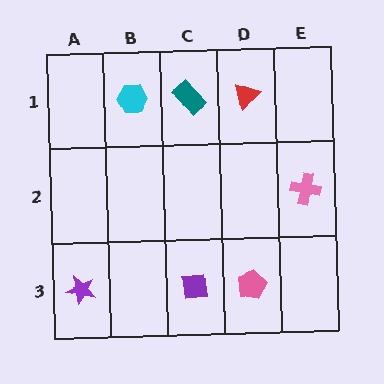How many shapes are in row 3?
3 shapes.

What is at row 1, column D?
A red triangle.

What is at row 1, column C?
A teal rectangle.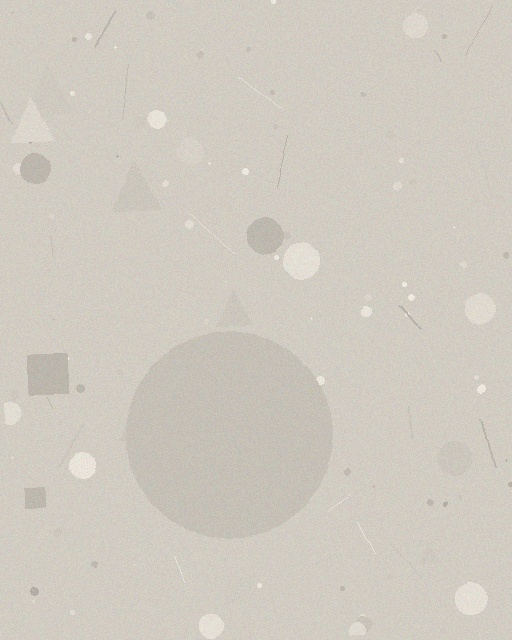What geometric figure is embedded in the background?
A circle is embedded in the background.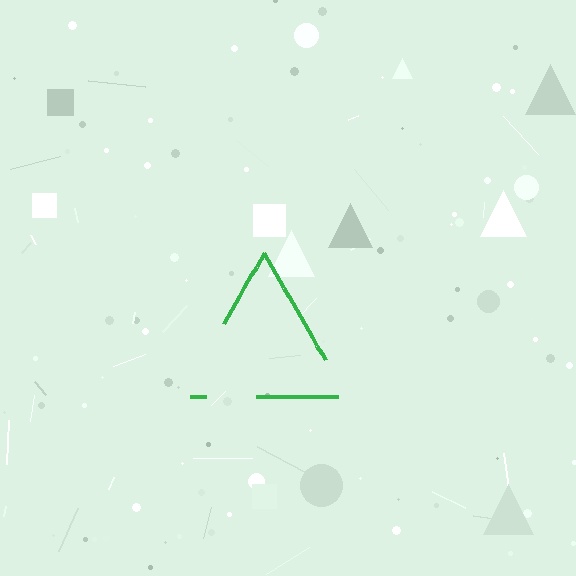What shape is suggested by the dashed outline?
The dashed outline suggests a triangle.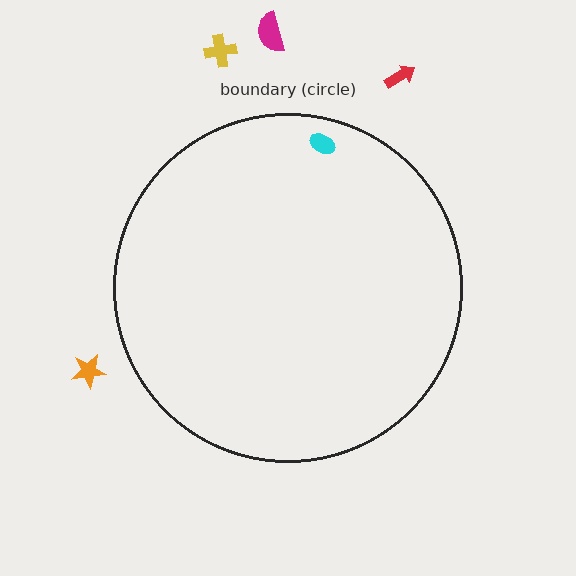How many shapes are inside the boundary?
1 inside, 4 outside.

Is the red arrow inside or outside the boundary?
Outside.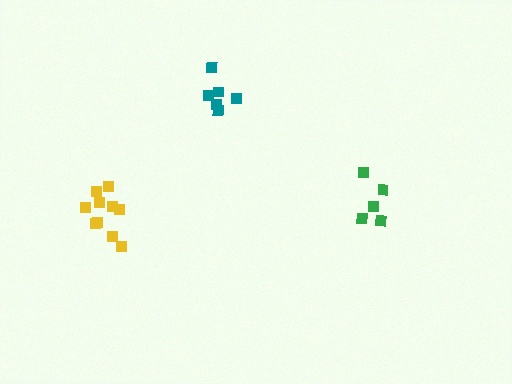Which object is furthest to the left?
The yellow cluster is leftmost.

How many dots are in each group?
Group 1: 10 dots, Group 2: 5 dots, Group 3: 6 dots (21 total).